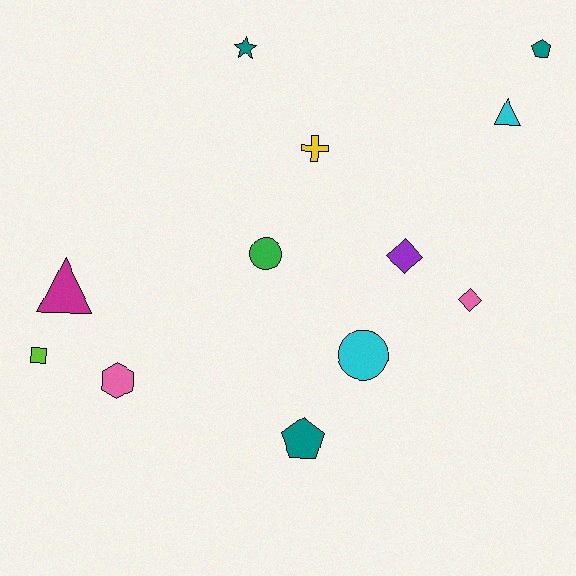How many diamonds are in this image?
There are 2 diamonds.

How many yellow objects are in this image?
There is 1 yellow object.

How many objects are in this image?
There are 12 objects.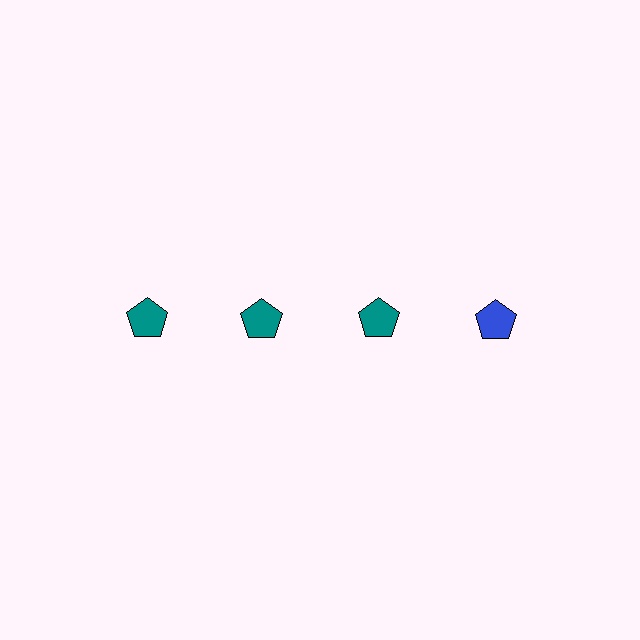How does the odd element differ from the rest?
It has a different color: blue instead of teal.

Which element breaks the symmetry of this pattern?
The blue pentagon in the top row, second from right column breaks the symmetry. All other shapes are teal pentagons.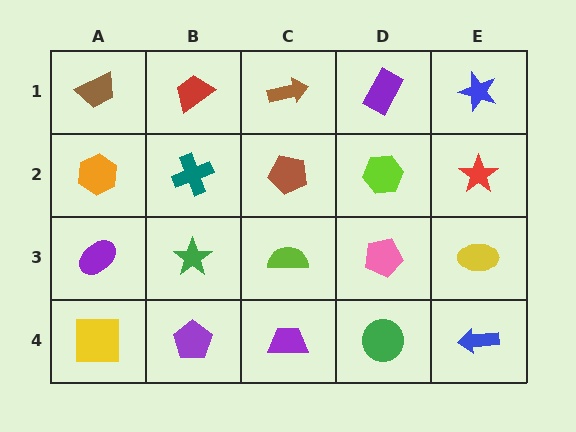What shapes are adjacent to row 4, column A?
A purple ellipse (row 3, column A), a purple pentagon (row 4, column B).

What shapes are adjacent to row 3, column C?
A brown pentagon (row 2, column C), a purple trapezoid (row 4, column C), a green star (row 3, column B), a pink pentagon (row 3, column D).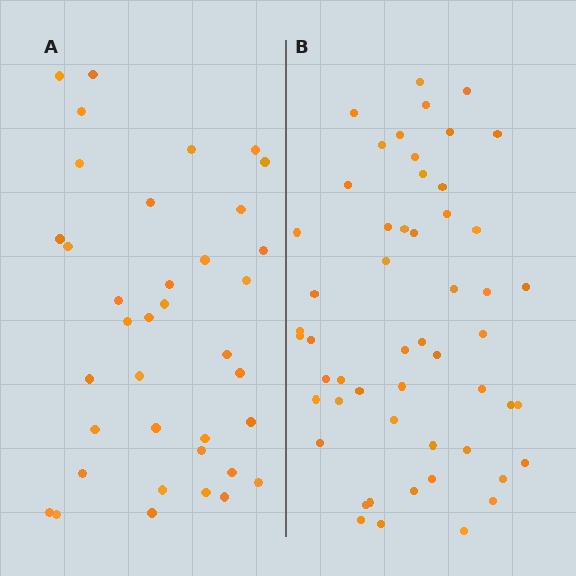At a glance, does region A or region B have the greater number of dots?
Region B (the right region) has more dots.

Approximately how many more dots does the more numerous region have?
Region B has approximately 15 more dots than region A.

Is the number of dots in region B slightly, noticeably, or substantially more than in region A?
Region B has noticeably more, but not dramatically so. The ratio is roughly 1.4 to 1.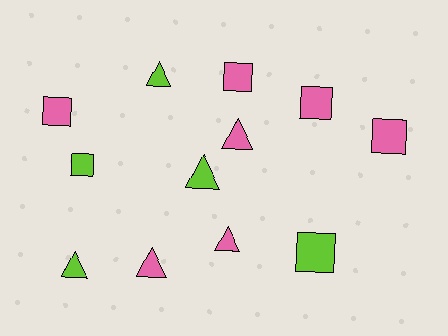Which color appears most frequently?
Pink, with 7 objects.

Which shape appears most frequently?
Square, with 6 objects.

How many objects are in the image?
There are 12 objects.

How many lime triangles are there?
There are 3 lime triangles.